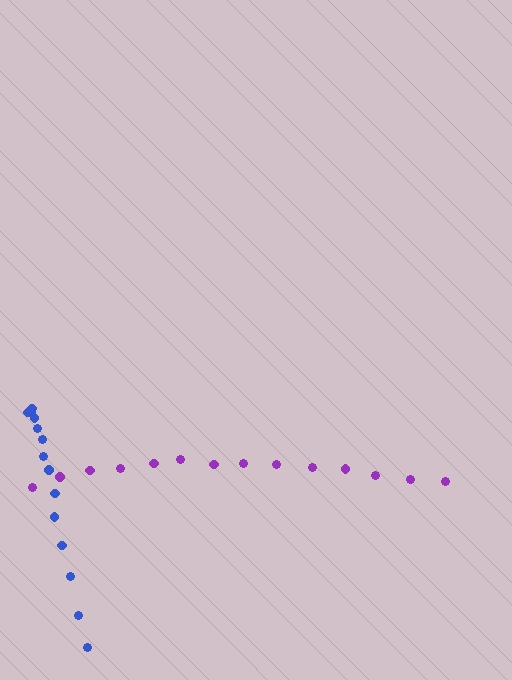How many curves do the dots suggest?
There are 2 distinct paths.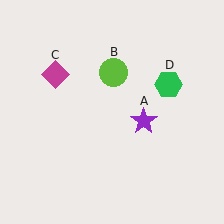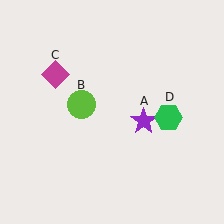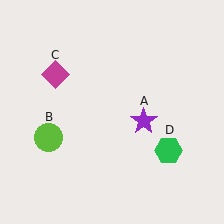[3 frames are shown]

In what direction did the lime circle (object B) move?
The lime circle (object B) moved down and to the left.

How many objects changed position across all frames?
2 objects changed position: lime circle (object B), green hexagon (object D).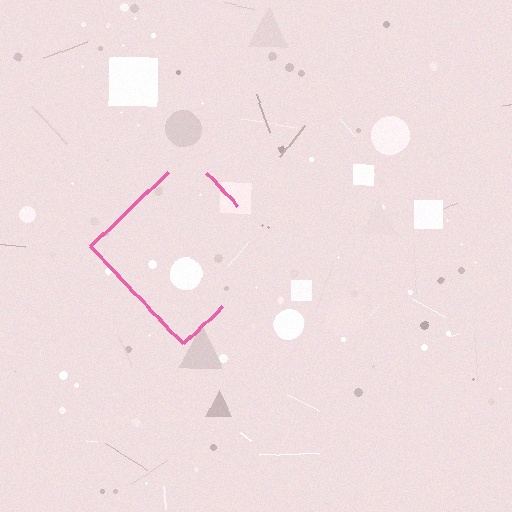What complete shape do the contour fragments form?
The contour fragments form a diamond.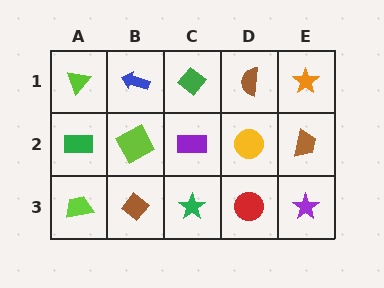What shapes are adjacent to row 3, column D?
A yellow circle (row 2, column D), a green star (row 3, column C), a purple star (row 3, column E).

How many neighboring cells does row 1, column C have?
3.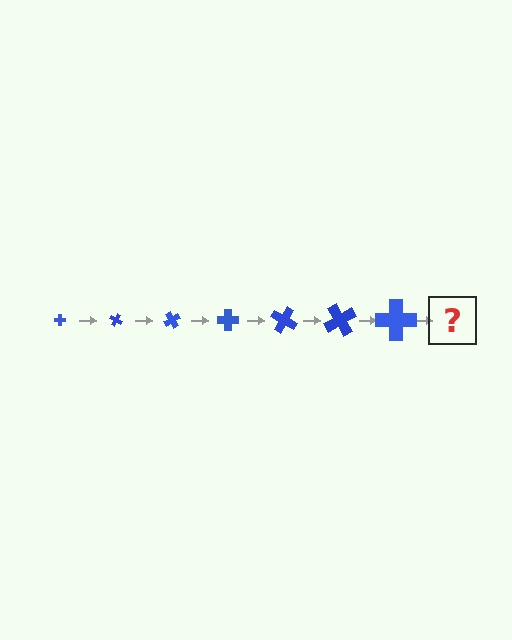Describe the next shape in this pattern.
It should be a cross, larger than the previous one and rotated 210 degrees from the start.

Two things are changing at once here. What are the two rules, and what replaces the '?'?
The two rules are that the cross grows larger each step and it rotates 30 degrees each step. The '?' should be a cross, larger than the previous one and rotated 210 degrees from the start.